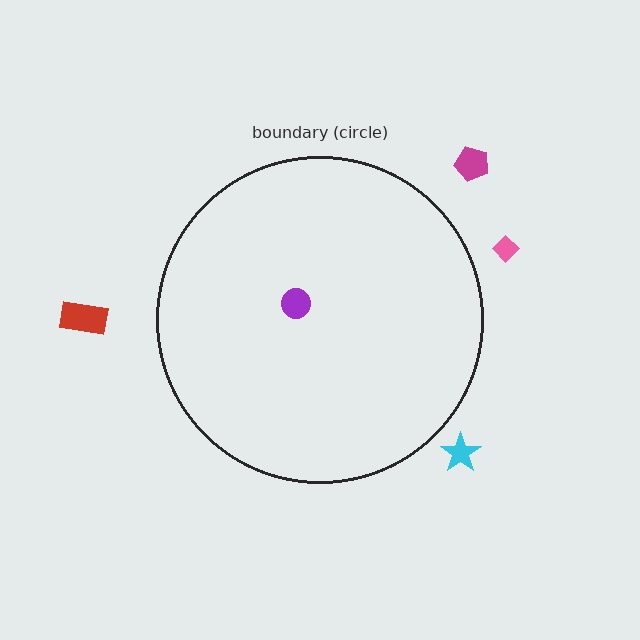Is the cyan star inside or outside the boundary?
Outside.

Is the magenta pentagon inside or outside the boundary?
Outside.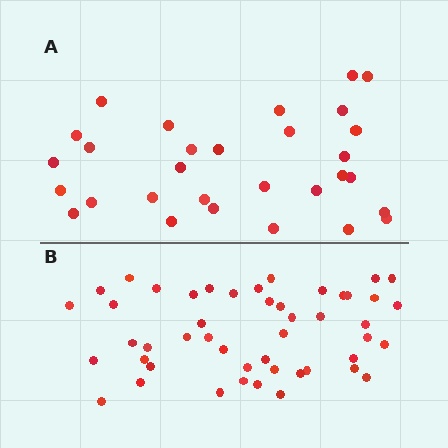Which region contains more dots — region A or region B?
Region B (the bottom region) has more dots.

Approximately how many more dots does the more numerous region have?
Region B has approximately 20 more dots than region A.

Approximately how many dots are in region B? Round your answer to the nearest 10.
About 50 dots. (The exact count is 48, which rounds to 50.)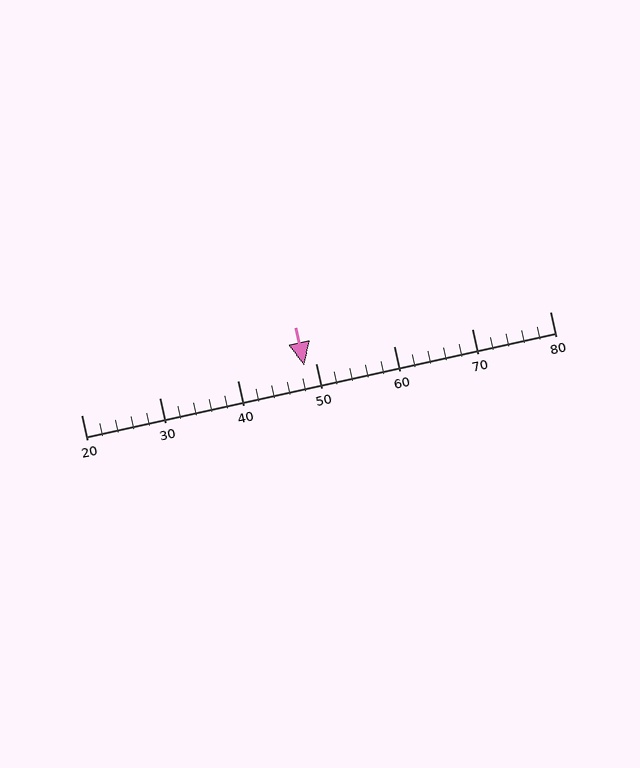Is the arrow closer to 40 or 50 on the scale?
The arrow is closer to 50.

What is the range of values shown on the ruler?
The ruler shows values from 20 to 80.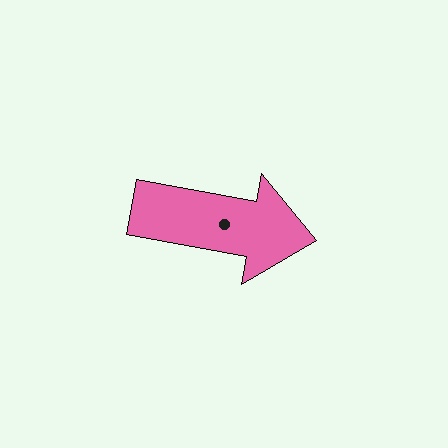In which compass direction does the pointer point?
East.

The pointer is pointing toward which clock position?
Roughly 3 o'clock.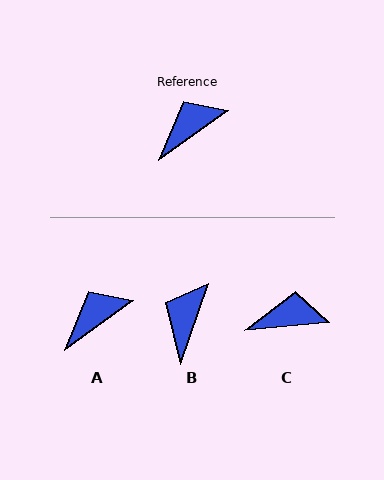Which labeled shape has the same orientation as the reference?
A.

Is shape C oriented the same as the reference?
No, it is off by about 30 degrees.